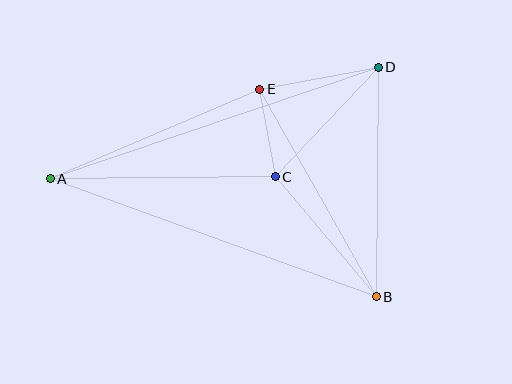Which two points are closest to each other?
Points C and E are closest to each other.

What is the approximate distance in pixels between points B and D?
The distance between B and D is approximately 230 pixels.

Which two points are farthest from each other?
Points A and B are farthest from each other.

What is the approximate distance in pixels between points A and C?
The distance between A and C is approximately 225 pixels.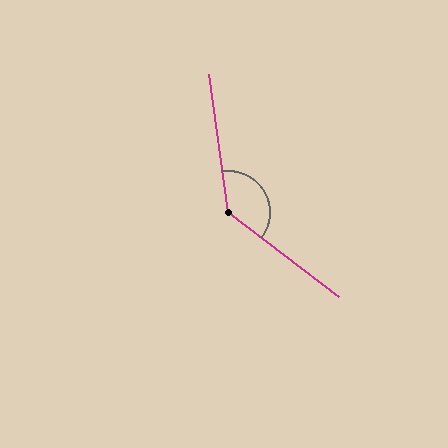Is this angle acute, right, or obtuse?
It is obtuse.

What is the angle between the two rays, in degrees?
Approximately 135 degrees.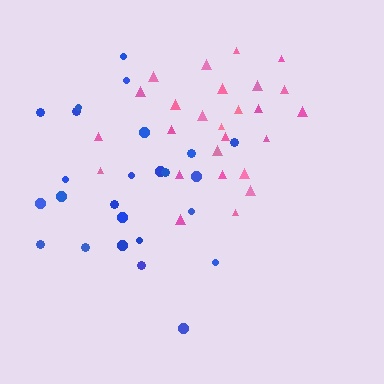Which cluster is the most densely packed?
Pink.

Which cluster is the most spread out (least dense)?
Blue.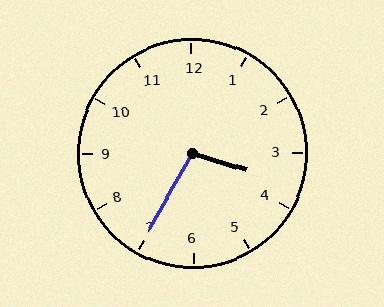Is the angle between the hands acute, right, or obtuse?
It is obtuse.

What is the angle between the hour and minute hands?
Approximately 102 degrees.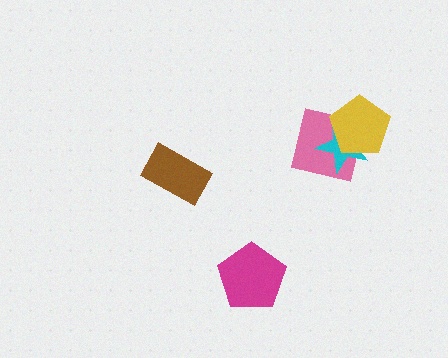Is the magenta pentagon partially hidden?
No, no other shape covers it.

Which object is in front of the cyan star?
The yellow pentagon is in front of the cyan star.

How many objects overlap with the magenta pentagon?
0 objects overlap with the magenta pentagon.